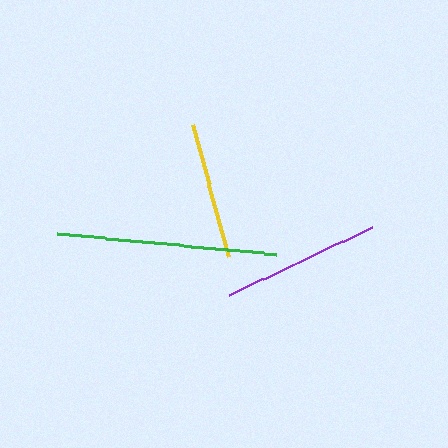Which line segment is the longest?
The green line is the longest at approximately 220 pixels.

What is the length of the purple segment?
The purple segment is approximately 158 pixels long.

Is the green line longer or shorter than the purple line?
The green line is longer than the purple line.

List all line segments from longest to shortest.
From longest to shortest: green, purple, yellow.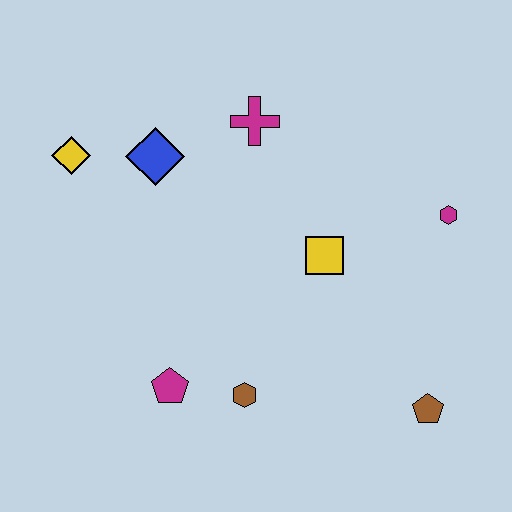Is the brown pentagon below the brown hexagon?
Yes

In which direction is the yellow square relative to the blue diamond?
The yellow square is to the right of the blue diamond.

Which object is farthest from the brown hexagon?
The yellow diamond is farthest from the brown hexagon.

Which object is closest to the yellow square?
The magenta hexagon is closest to the yellow square.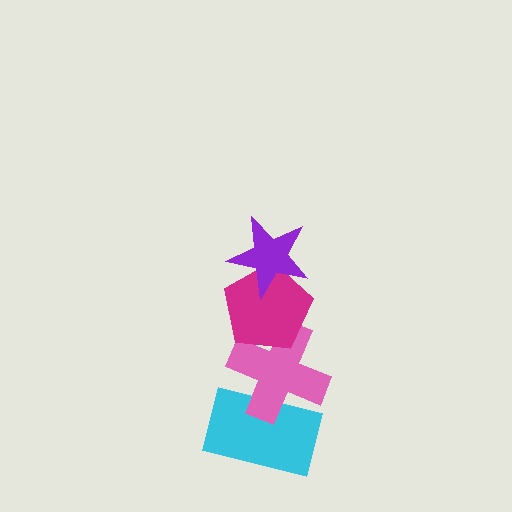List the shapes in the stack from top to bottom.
From top to bottom: the purple star, the magenta pentagon, the pink cross, the cyan rectangle.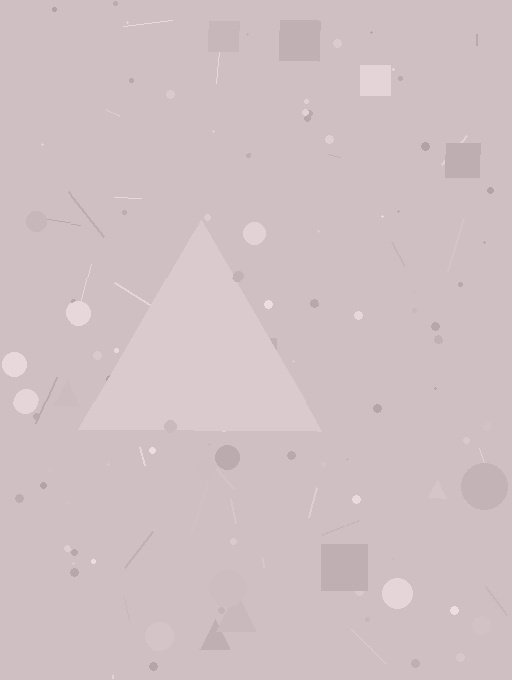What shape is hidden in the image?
A triangle is hidden in the image.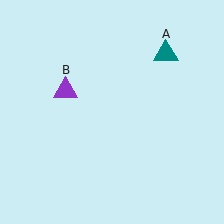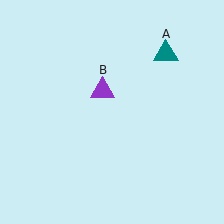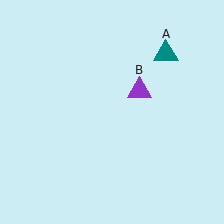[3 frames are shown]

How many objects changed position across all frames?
1 object changed position: purple triangle (object B).